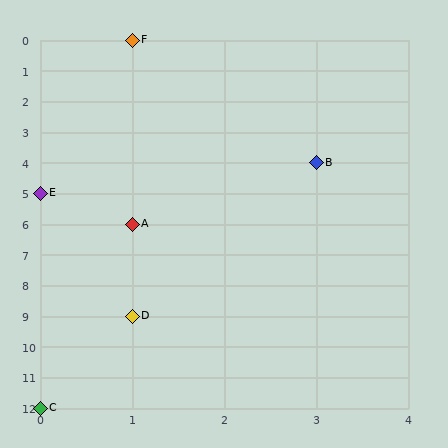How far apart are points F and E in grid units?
Points F and E are 1 column and 5 rows apart (about 5.1 grid units diagonally).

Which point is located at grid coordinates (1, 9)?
Point D is at (1, 9).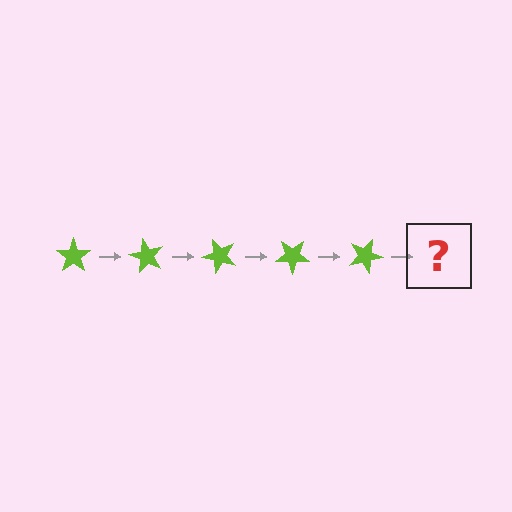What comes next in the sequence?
The next element should be a lime star rotated 300 degrees.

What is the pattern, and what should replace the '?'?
The pattern is that the star rotates 60 degrees each step. The '?' should be a lime star rotated 300 degrees.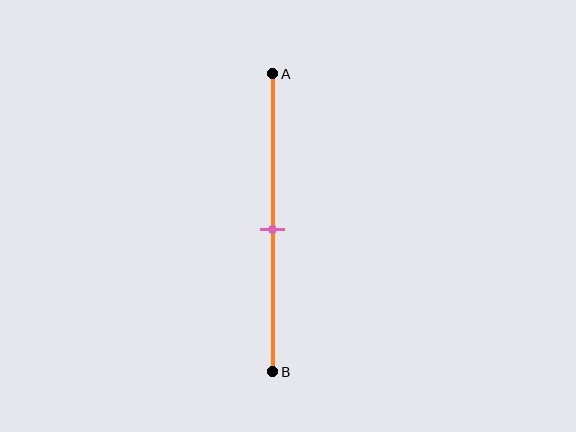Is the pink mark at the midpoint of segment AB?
Yes, the mark is approximately at the midpoint.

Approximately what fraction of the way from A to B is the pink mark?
The pink mark is approximately 50% of the way from A to B.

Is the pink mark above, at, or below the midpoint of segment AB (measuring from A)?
The pink mark is approximately at the midpoint of segment AB.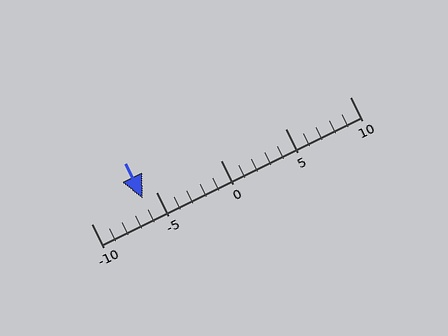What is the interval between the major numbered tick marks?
The major tick marks are spaced 5 units apart.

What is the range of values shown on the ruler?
The ruler shows values from -10 to 10.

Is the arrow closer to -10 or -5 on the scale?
The arrow is closer to -5.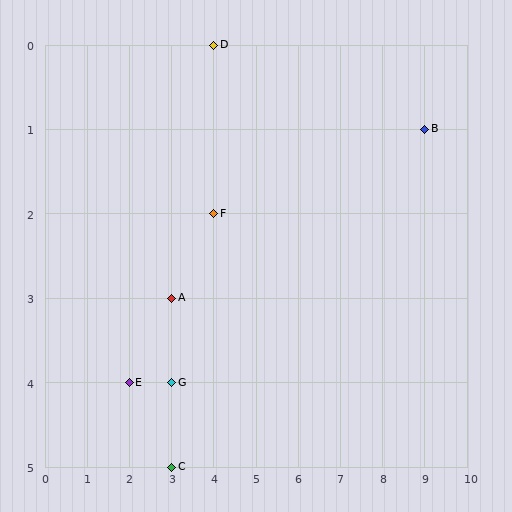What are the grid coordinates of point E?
Point E is at grid coordinates (2, 4).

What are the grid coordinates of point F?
Point F is at grid coordinates (4, 2).